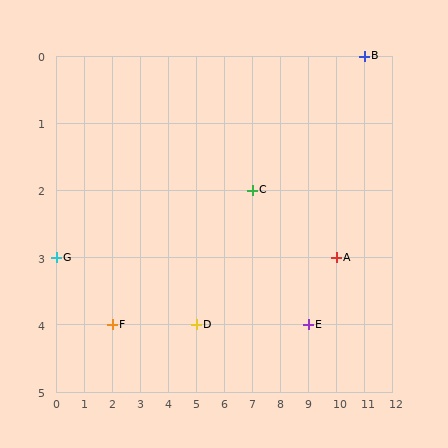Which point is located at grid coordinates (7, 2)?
Point C is at (7, 2).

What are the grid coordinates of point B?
Point B is at grid coordinates (11, 0).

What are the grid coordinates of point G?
Point G is at grid coordinates (0, 3).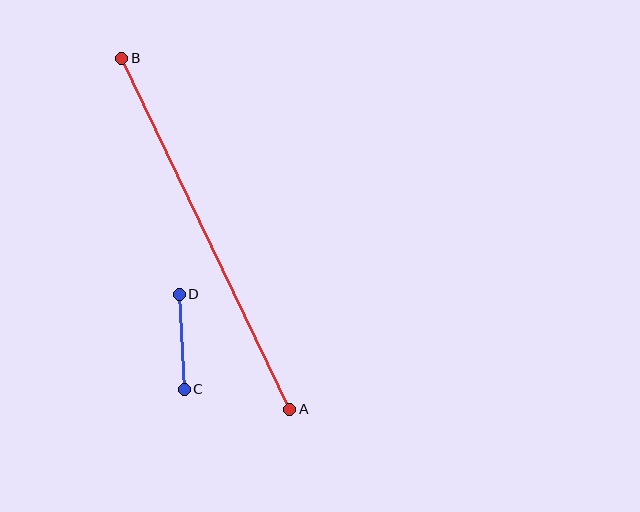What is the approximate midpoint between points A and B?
The midpoint is at approximately (206, 234) pixels.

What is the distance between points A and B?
The distance is approximately 389 pixels.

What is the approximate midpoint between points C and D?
The midpoint is at approximately (182, 342) pixels.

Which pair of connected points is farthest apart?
Points A and B are farthest apart.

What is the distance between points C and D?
The distance is approximately 95 pixels.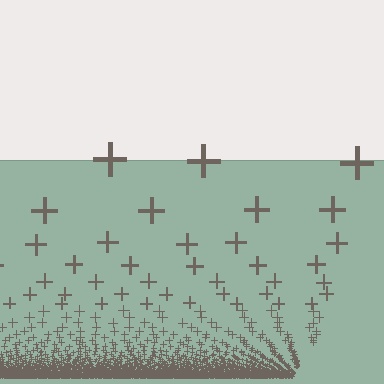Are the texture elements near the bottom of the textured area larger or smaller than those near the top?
Smaller. The gradient is inverted — elements near the bottom are smaller and denser.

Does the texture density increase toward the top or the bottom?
Density increases toward the bottom.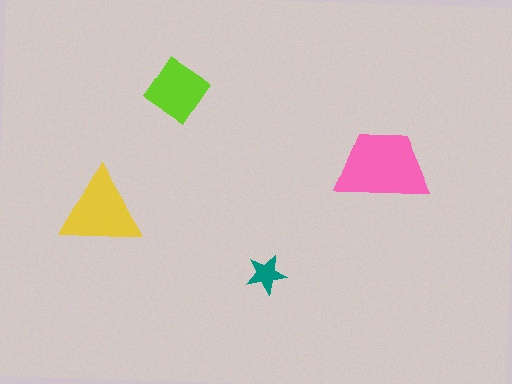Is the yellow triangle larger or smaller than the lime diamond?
Larger.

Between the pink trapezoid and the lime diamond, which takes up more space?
The pink trapezoid.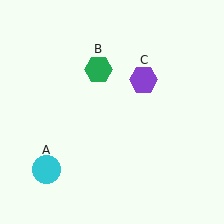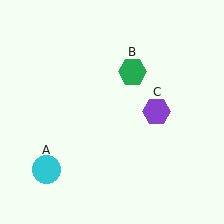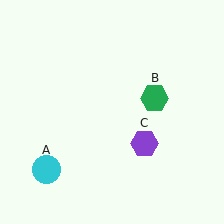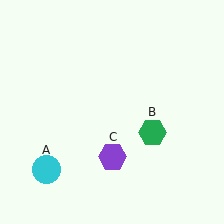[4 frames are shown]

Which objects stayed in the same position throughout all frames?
Cyan circle (object A) remained stationary.